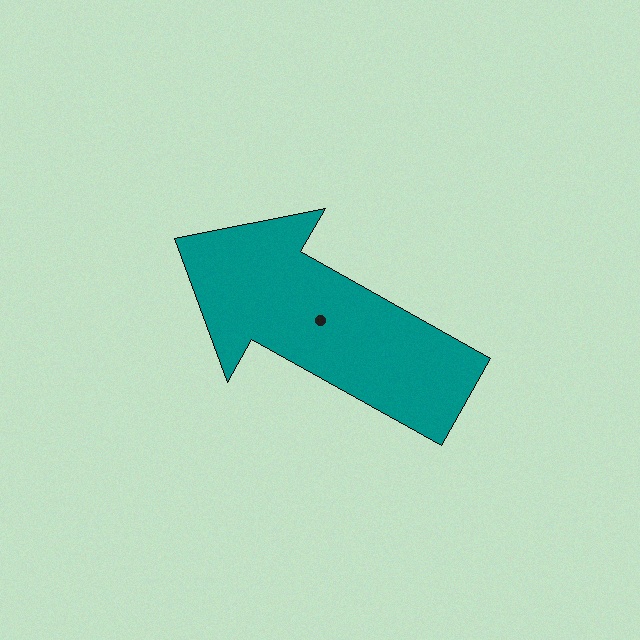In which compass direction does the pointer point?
Northwest.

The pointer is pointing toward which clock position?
Roughly 10 o'clock.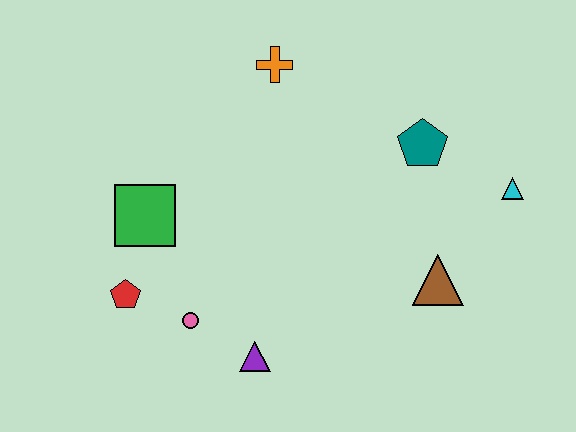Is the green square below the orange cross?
Yes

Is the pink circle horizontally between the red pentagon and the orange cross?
Yes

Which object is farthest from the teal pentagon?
The red pentagon is farthest from the teal pentagon.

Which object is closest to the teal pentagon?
The cyan triangle is closest to the teal pentagon.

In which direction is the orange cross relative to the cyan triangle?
The orange cross is to the left of the cyan triangle.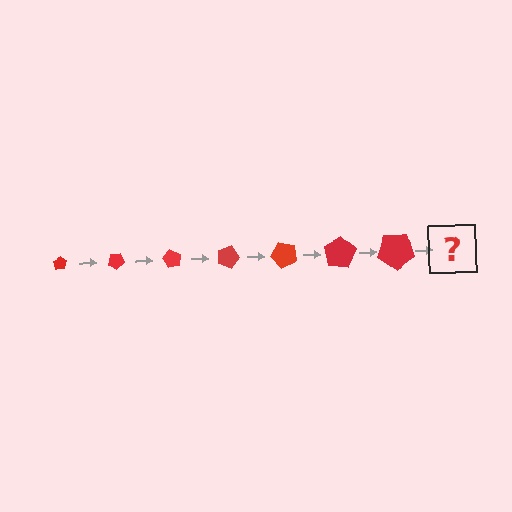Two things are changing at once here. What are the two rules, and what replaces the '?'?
The two rules are that the pentagon grows larger each step and it rotates 30 degrees each step. The '?' should be a pentagon, larger than the previous one and rotated 210 degrees from the start.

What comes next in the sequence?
The next element should be a pentagon, larger than the previous one and rotated 210 degrees from the start.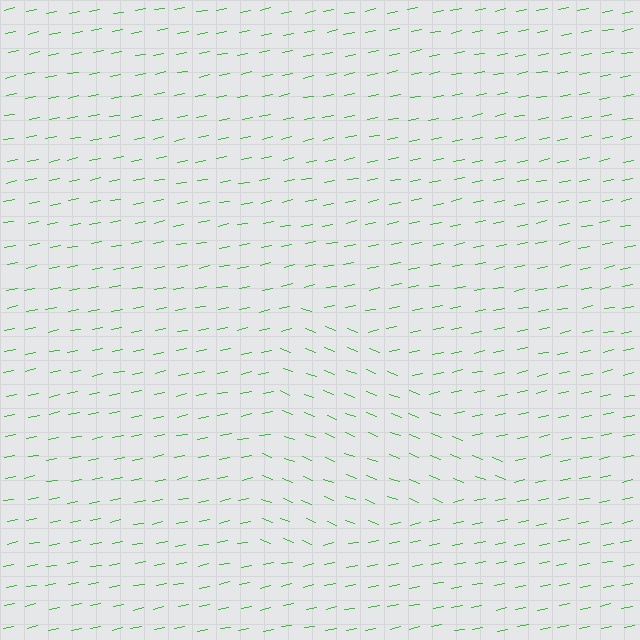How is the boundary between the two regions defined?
The boundary is defined purely by a change in line orientation (approximately 32 degrees difference). All lines are the same color and thickness.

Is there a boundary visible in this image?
Yes, there is a texture boundary formed by a change in line orientation.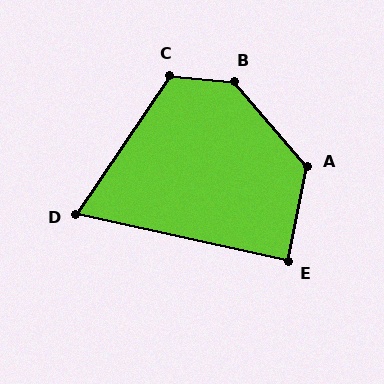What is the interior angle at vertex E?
Approximately 89 degrees (approximately right).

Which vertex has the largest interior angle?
B, at approximately 136 degrees.